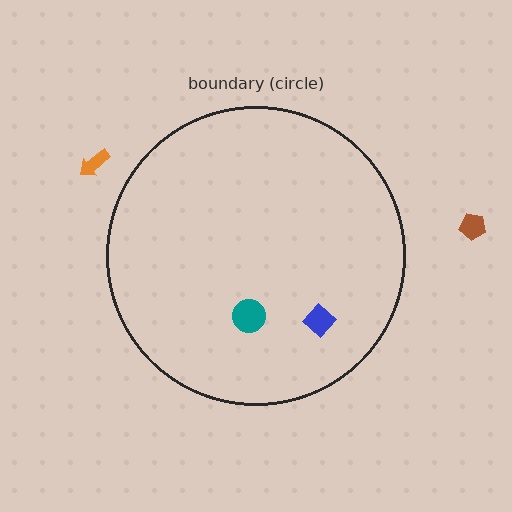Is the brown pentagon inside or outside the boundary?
Outside.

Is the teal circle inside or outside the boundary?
Inside.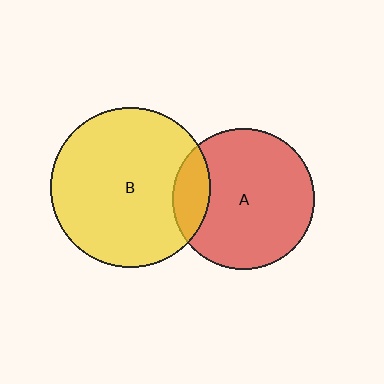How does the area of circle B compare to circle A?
Approximately 1.3 times.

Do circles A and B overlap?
Yes.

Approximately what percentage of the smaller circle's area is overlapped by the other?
Approximately 15%.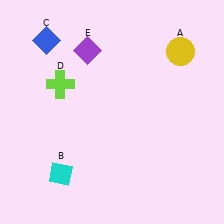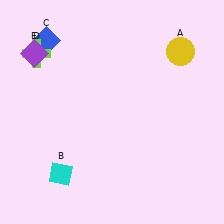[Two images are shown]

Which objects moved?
The objects that moved are: the lime cross (D), the purple diamond (E).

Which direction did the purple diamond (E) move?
The purple diamond (E) moved left.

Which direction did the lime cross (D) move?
The lime cross (D) moved up.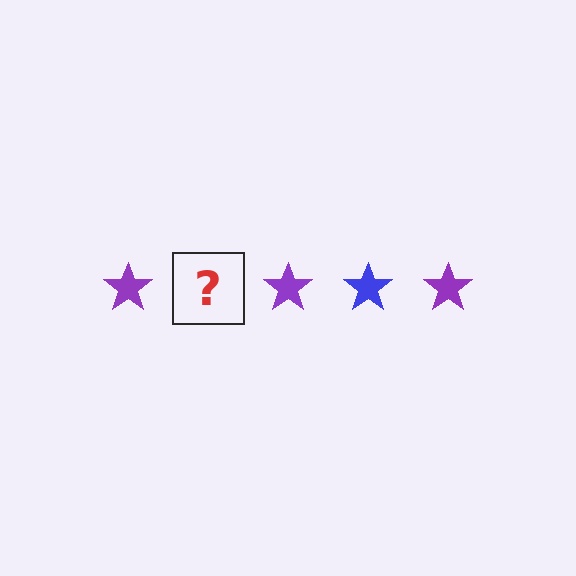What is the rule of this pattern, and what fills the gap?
The rule is that the pattern cycles through purple, blue stars. The gap should be filled with a blue star.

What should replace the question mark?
The question mark should be replaced with a blue star.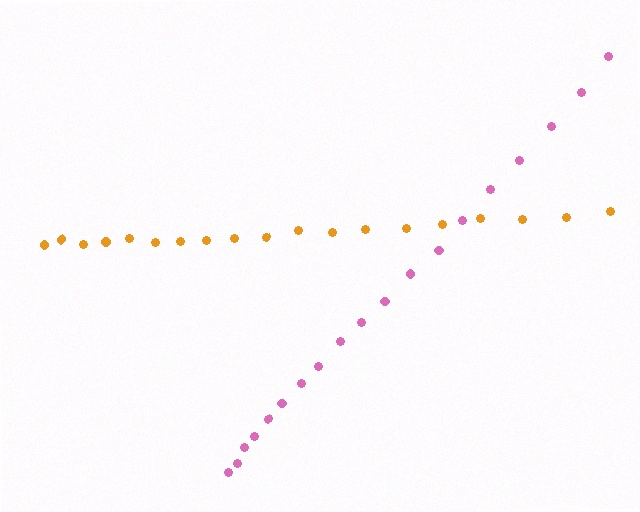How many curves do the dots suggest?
There are 2 distinct paths.